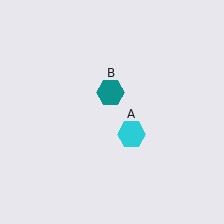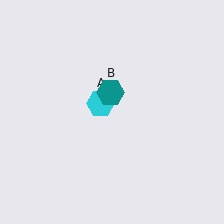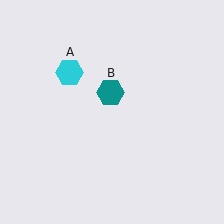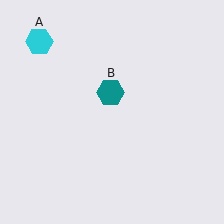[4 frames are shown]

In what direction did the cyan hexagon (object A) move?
The cyan hexagon (object A) moved up and to the left.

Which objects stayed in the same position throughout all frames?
Teal hexagon (object B) remained stationary.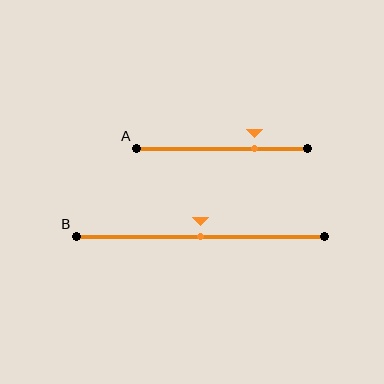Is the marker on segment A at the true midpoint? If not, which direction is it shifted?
No, the marker on segment A is shifted to the right by about 19% of the segment length.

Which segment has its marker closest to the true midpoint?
Segment B has its marker closest to the true midpoint.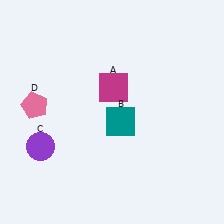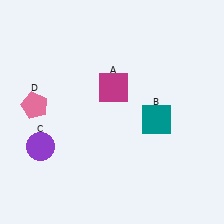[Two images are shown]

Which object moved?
The teal square (B) moved right.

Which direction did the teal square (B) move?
The teal square (B) moved right.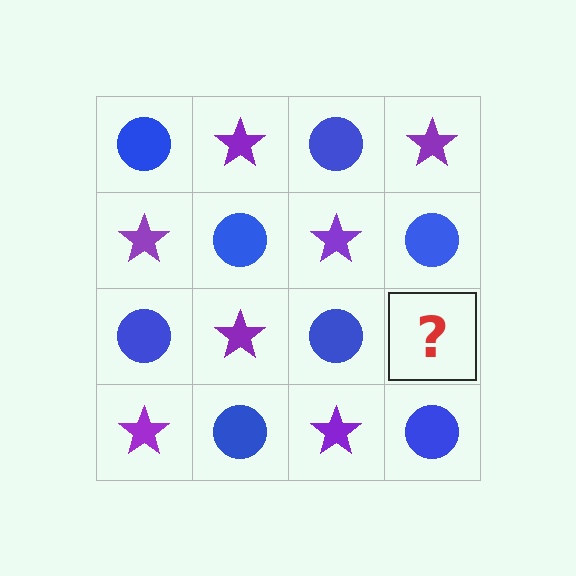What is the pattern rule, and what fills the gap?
The rule is that it alternates blue circle and purple star in a checkerboard pattern. The gap should be filled with a purple star.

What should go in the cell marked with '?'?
The missing cell should contain a purple star.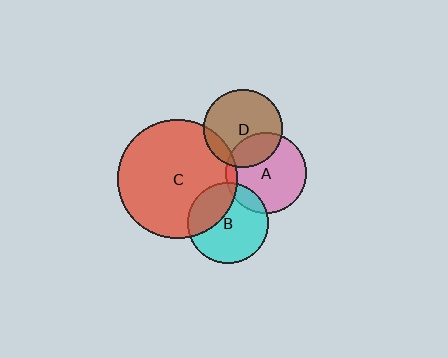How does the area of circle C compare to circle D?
Approximately 2.3 times.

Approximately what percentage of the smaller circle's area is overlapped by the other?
Approximately 5%.